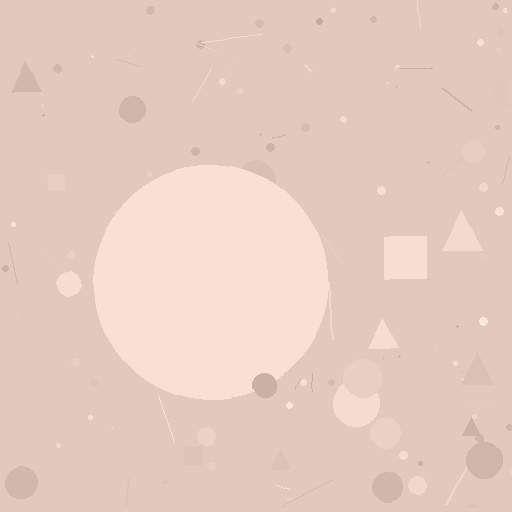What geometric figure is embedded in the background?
A circle is embedded in the background.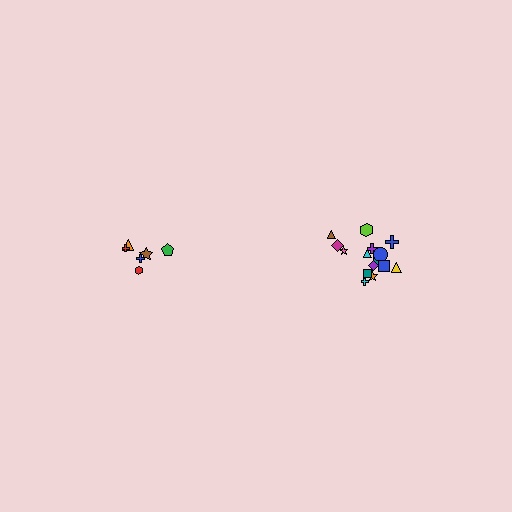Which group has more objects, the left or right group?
The right group.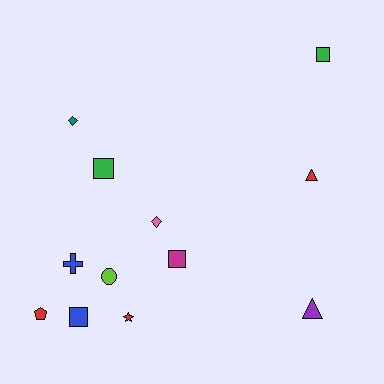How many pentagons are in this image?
There is 1 pentagon.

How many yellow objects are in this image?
There are no yellow objects.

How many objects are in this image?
There are 12 objects.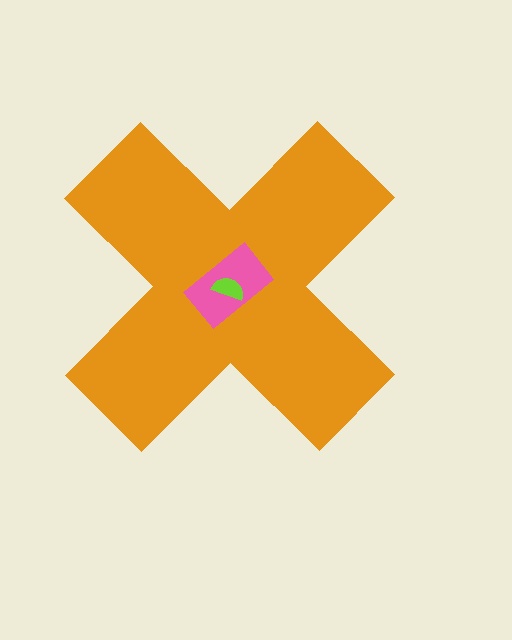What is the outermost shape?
The orange cross.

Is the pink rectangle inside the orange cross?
Yes.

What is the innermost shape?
The lime semicircle.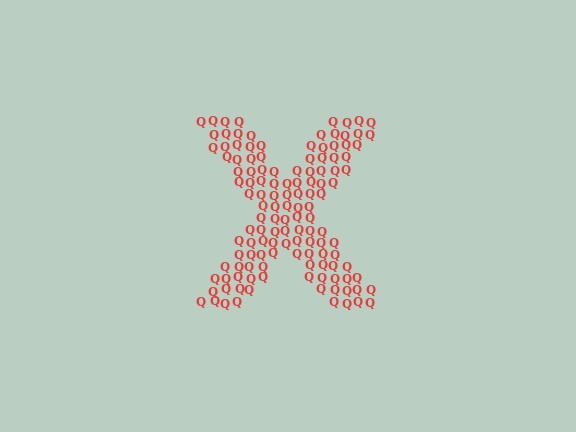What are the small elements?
The small elements are letter Q's.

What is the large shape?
The large shape is the letter X.